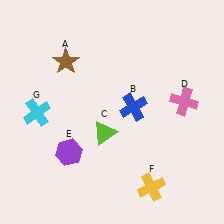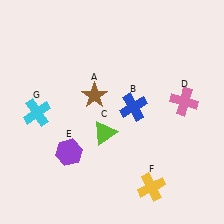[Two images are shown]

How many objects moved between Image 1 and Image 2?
1 object moved between the two images.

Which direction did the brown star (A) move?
The brown star (A) moved down.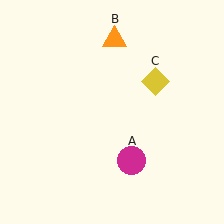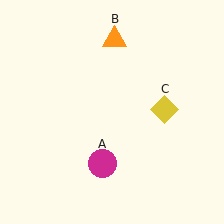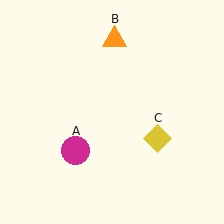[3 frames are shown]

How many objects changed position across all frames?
2 objects changed position: magenta circle (object A), yellow diamond (object C).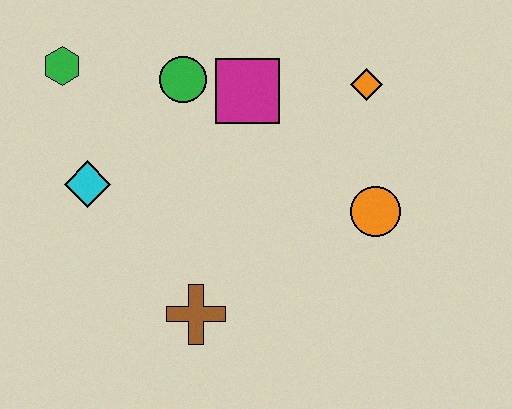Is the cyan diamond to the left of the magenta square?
Yes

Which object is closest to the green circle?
The magenta square is closest to the green circle.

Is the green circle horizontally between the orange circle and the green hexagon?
Yes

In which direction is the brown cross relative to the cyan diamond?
The brown cross is below the cyan diamond.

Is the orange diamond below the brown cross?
No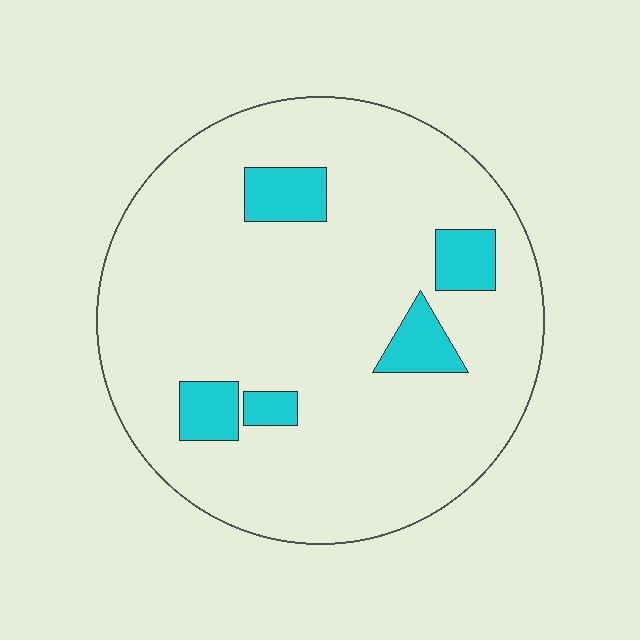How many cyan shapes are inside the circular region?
5.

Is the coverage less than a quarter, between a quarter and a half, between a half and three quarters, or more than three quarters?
Less than a quarter.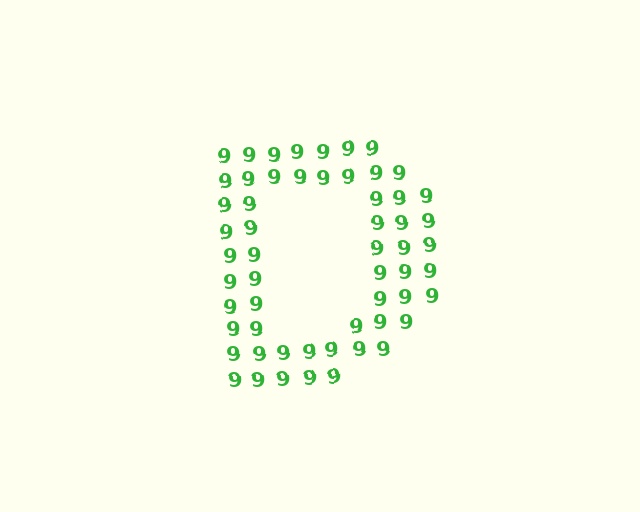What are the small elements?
The small elements are digit 9's.